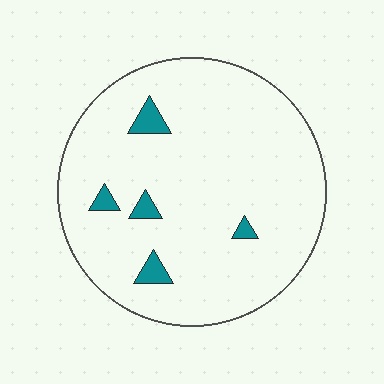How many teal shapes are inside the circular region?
5.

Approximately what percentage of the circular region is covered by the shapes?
Approximately 5%.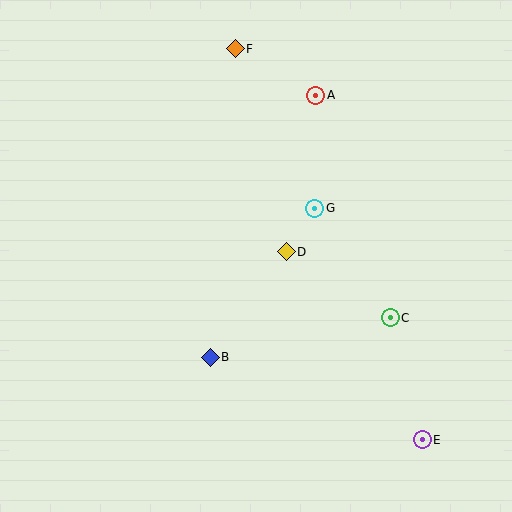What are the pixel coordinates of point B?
Point B is at (210, 357).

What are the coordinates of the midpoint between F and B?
The midpoint between F and B is at (223, 203).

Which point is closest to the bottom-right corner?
Point E is closest to the bottom-right corner.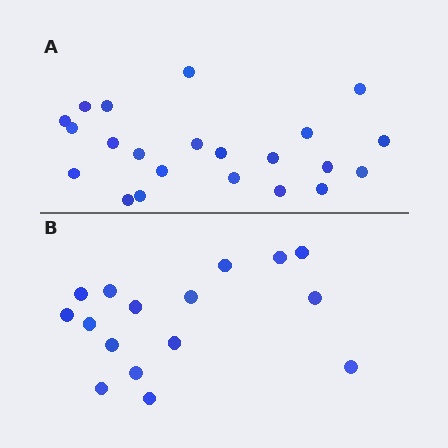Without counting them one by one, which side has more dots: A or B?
Region A (the top region) has more dots.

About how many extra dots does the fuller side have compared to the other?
Region A has about 6 more dots than region B.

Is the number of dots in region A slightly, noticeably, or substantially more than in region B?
Region A has noticeably more, but not dramatically so. The ratio is roughly 1.4 to 1.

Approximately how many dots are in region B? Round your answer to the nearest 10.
About 20 dots. (The exact count is 16, which rounds to 20.)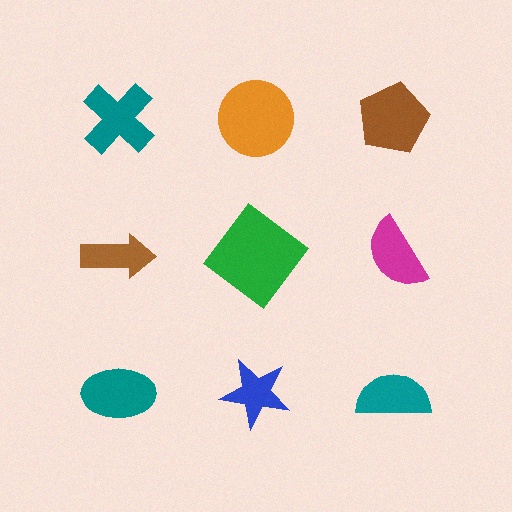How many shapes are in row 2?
3 shapes.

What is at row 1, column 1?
A teal cross.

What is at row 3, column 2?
A blue star.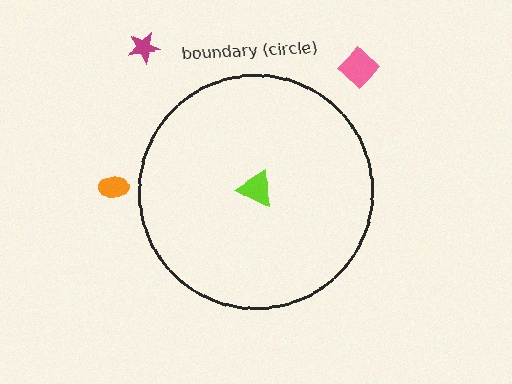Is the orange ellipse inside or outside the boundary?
Outside.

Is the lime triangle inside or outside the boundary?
Inside.